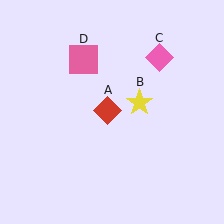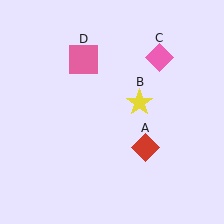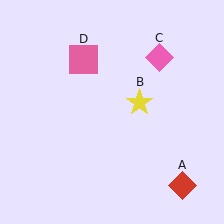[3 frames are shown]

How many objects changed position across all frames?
1 object changed position: red diamond (object A).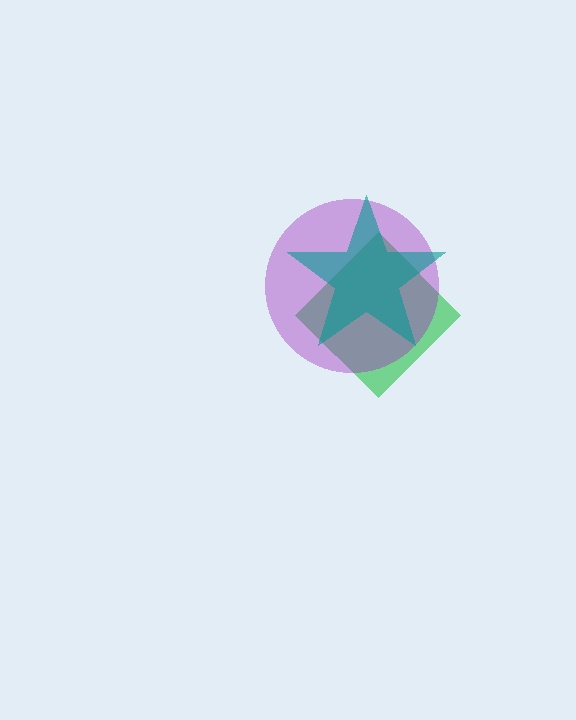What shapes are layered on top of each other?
The layered shapes are: a green diamond, a purple circle, a teal star.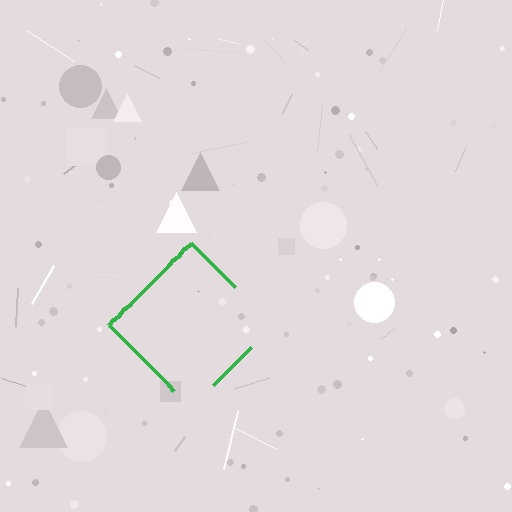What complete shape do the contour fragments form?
The contour fragments form a diamond.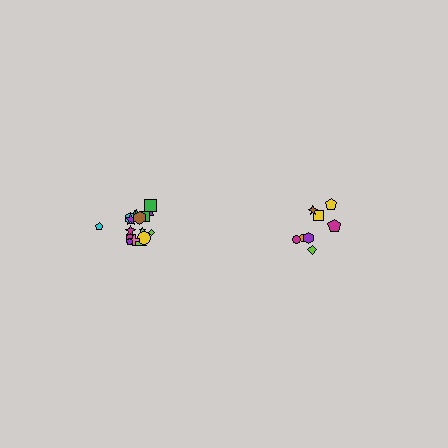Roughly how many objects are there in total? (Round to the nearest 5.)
Roughly 25 objects in total.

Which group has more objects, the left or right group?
The left group.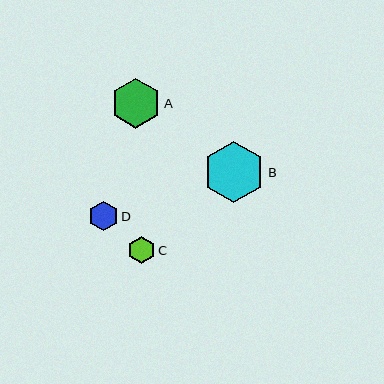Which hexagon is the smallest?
Hexagon C is the smallest with a size of approximately 27 pixels.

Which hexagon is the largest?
Hexagon B is the largest with a size of approximately 61 pixels.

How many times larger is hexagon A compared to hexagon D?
Hexagon A is approximately 1.7 times the size of hexagon D.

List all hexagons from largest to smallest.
From largest to smallest: B, A, D, C.